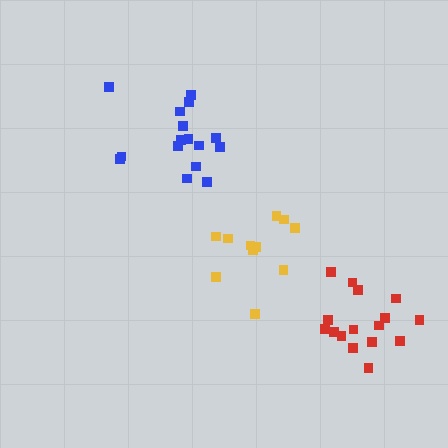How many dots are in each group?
Group 1: 11 dots, Group 2: 16 dots, Group 3: 16 dots (43 total).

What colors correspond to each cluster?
The clusters are colored: yellow, red, blue.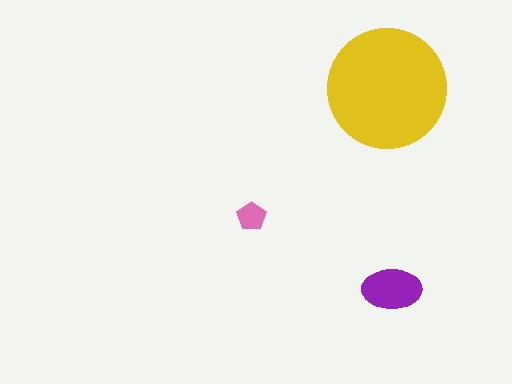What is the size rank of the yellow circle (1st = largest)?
1st.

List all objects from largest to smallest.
The yellow circle, the purple ellipse, the pink pentagon.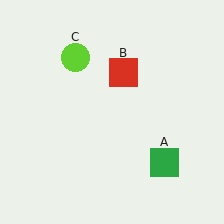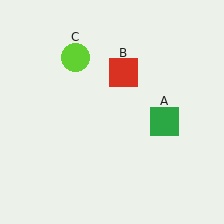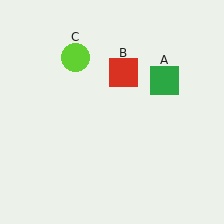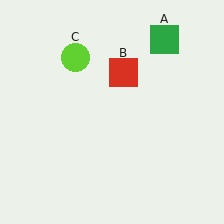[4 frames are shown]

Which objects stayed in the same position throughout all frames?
Red square (object B) and lime circle (object C) remained stationary.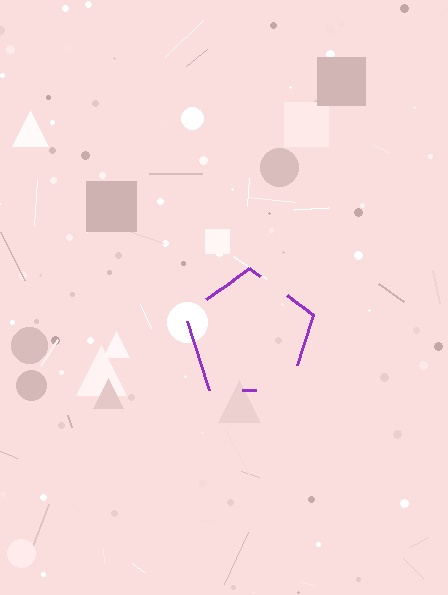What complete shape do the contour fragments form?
The contour fragments form a pentagon.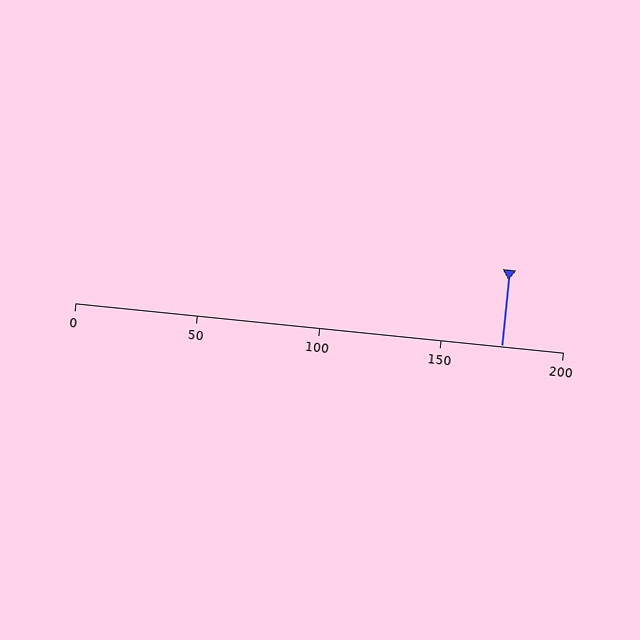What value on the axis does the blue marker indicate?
The marker indicates approximately 175.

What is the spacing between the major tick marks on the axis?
The major ticks are spaced 50 apart.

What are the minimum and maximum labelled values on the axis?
The axis runs from 0 to 200.